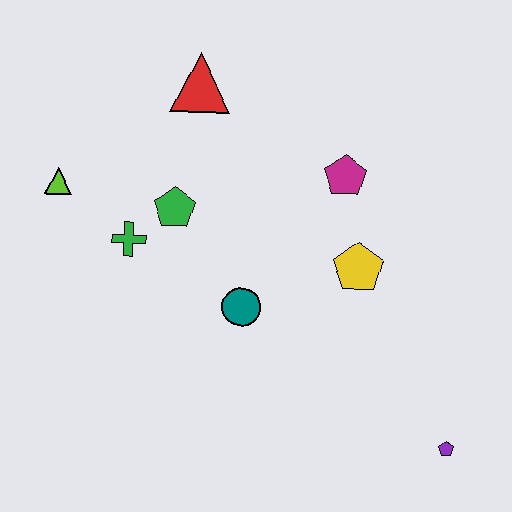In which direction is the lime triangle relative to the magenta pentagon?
The lime triangle is to the left of the magenta pentagon.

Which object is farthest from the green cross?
The purple pentagon is farthest from the green cross.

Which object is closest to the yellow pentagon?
The magenta pentagon is closest to the yellow pentagon.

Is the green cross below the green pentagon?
Yes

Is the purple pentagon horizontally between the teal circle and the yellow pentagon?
No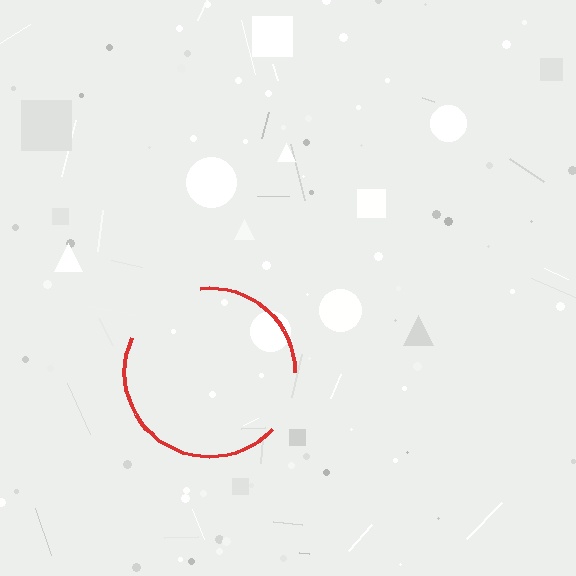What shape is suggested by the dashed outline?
The dashed outline suggests a circle.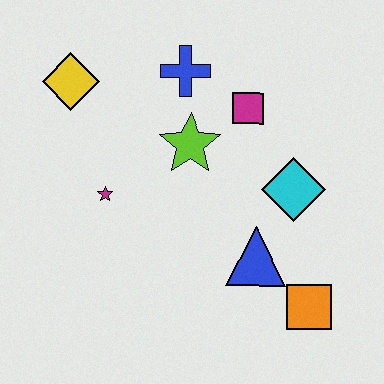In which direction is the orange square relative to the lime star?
The orange square is below the lime star.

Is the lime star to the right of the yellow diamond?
Yes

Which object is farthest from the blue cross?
The orange square is farthest from the blue cross.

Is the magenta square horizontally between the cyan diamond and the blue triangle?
No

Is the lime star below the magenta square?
Yes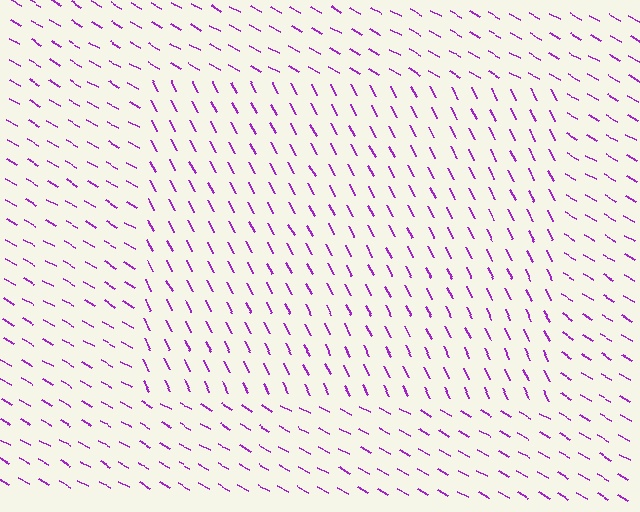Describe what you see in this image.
The image is filled with small purple line segments. A rectangle region in the image has lines oriented differently from the surrounding lines, creating a visible texture boundary.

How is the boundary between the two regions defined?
The boundary is defined purely by a change in line orientation (approximately 34 degrees difference). All lines are the same color and thickness.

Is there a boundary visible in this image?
Yes, there is a texture boundary formed by a change in line orientation.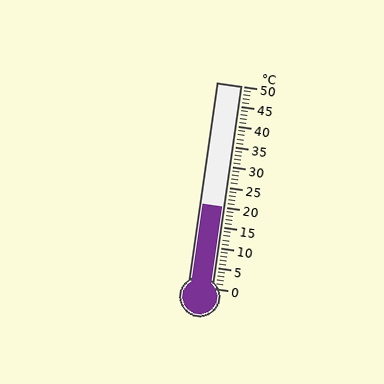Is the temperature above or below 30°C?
The temperature is below 30°C.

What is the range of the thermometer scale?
The thermometer scale ranges from 0°C to 50°C.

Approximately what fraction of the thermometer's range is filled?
The thermometer is filled to approximately 40% of its range.